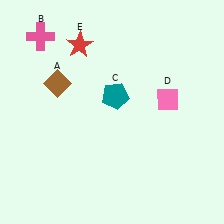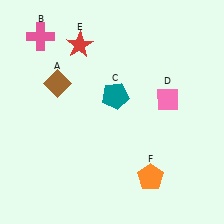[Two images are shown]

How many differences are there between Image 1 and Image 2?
There is 1 difference between the two images.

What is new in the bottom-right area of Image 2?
An orange pentagon (F) was added in the bottom-right area of Image 2.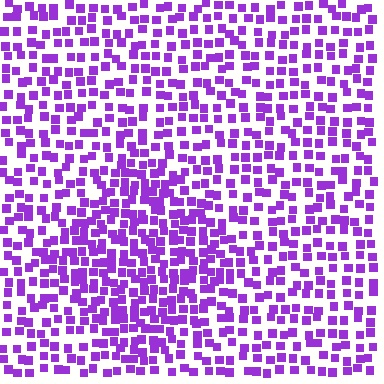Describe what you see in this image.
The image contains small purple elements arranged at two different densities. A diamond-shaped region is visible where the elements are more densely packed than the surrounding area.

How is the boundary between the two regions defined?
The boundary is defined by a change in element density (approximately 1.6x ratio). All elements are the same color, size, and shape.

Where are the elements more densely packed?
The elements are more densely packed inside the diamond boundary.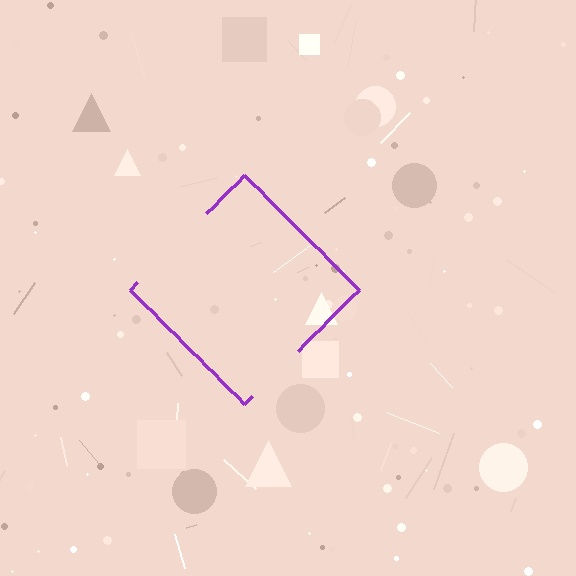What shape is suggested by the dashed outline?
The dashed outline suggests a diamond.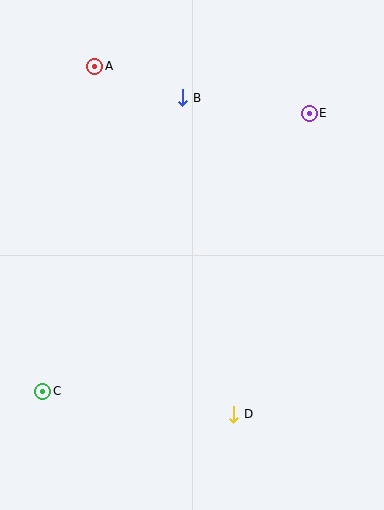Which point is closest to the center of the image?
Point B at (183, 98) is closest to the center.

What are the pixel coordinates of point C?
Point C is at (43, 391).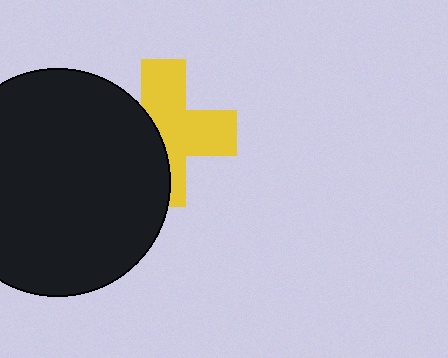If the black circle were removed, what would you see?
You would see the complete yellow cross.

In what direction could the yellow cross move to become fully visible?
The yellow cross could move right. That would shift it out from behind the black circle entirely.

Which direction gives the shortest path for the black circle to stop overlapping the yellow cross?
Moving left gives the shortest separation.